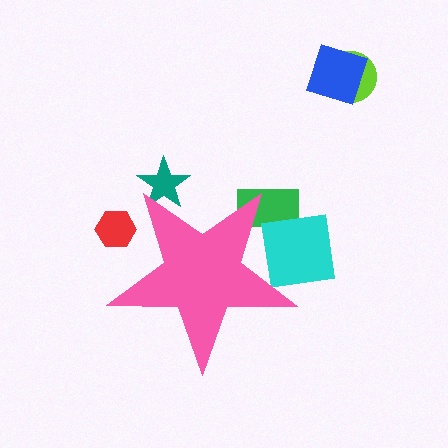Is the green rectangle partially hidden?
Yes, the green rectangle is partially hidden behind the pink star.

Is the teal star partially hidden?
Yes, the teal star is partially hidden behind the pink star.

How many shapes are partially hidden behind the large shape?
4 shapes are partially hidden.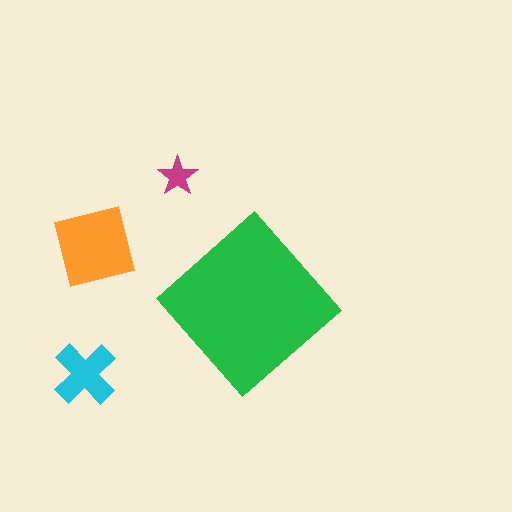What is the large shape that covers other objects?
A green diamond.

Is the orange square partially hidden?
No, the orange square is fully visible.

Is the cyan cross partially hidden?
No, the cyan cross is fully visible.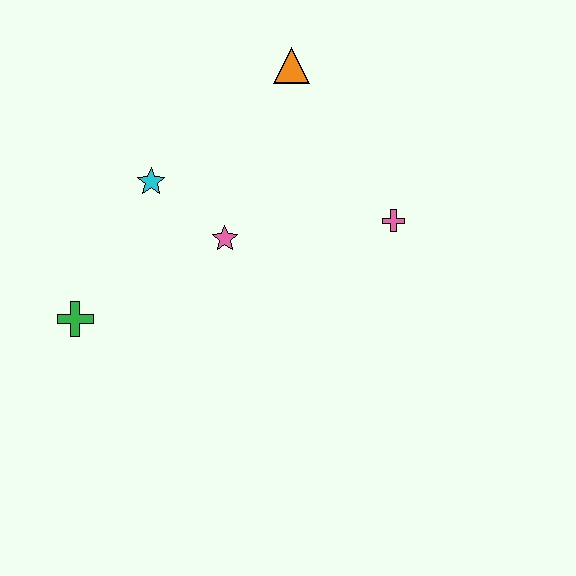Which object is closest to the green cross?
The cyan star is closest to the green cross.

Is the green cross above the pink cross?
No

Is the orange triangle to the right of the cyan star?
Yes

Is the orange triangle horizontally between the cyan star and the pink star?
No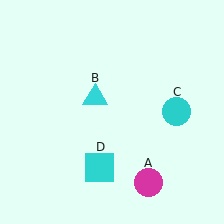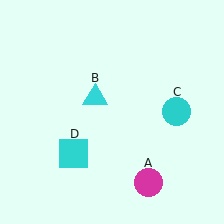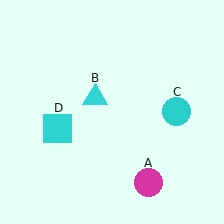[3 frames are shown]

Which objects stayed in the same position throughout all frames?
Magenta circle (object A) and cyan triangle (object B) and cyan circle (object C) remained stationary.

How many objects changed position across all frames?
1 object changed position: cyan square (object D).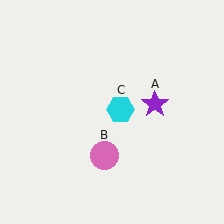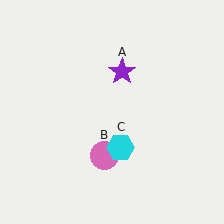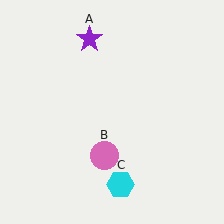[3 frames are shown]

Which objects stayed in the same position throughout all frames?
Pink circle (object B) remained stationary.